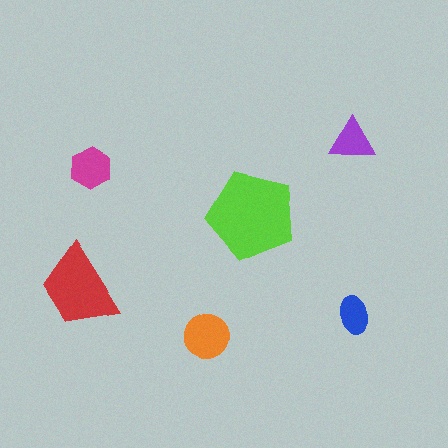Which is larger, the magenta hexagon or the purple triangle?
The magenta hexagon.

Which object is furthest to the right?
The blue ellipse is rightmost.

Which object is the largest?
The lime pentagon.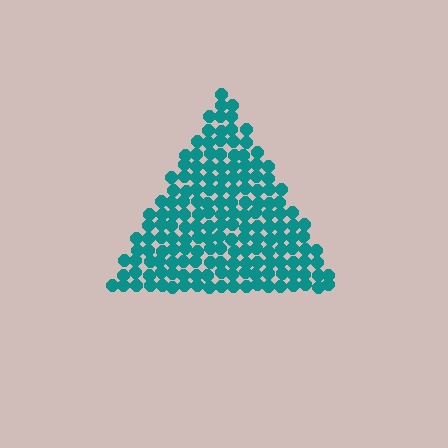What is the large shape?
The large shape is a triangle.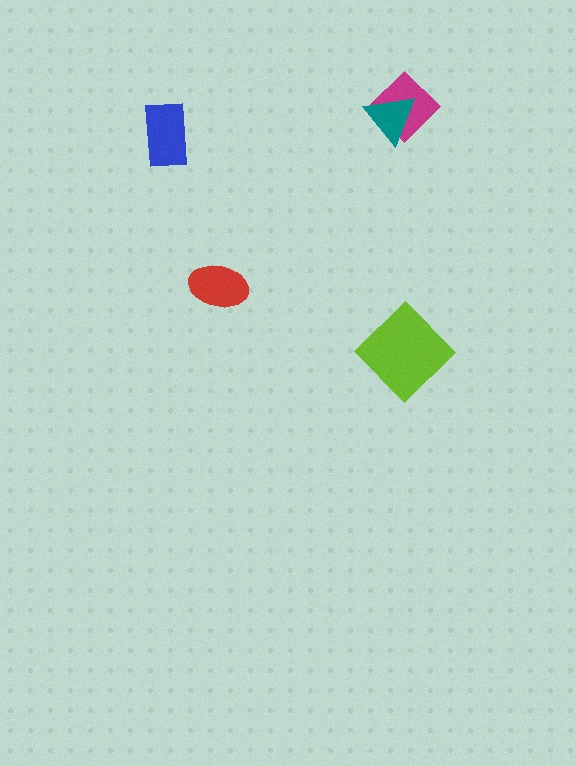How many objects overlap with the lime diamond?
0 objects overlap with the lime diamond.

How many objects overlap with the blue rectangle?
0 objects overlap with the blue rectangle.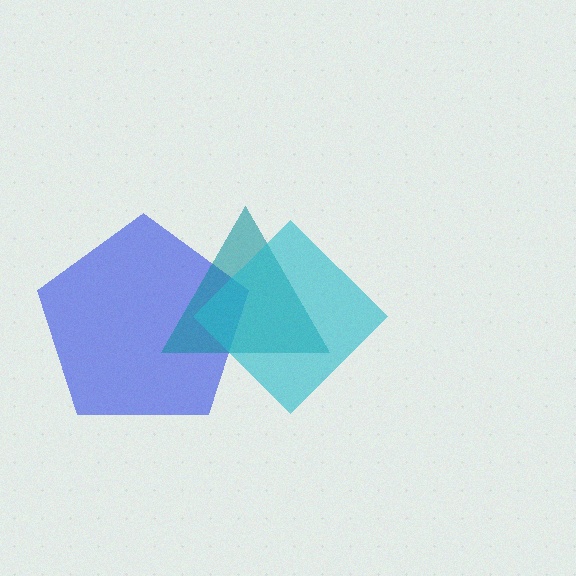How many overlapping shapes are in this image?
There are 3 overlapping shapes in the image.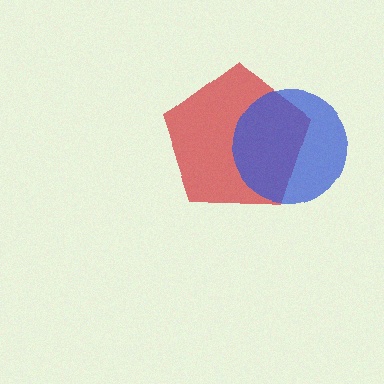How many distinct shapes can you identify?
There are 2 distinct shapes: a red pentagon, a blue circle.